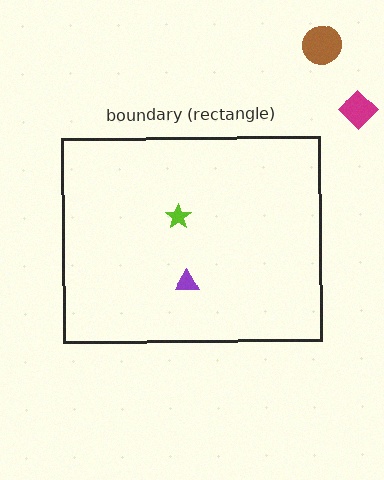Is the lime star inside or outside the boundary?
Inside.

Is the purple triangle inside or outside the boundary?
Inside.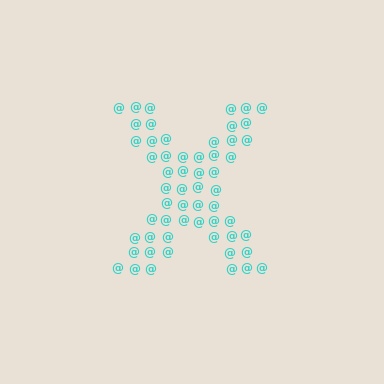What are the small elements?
The small elements are at signs.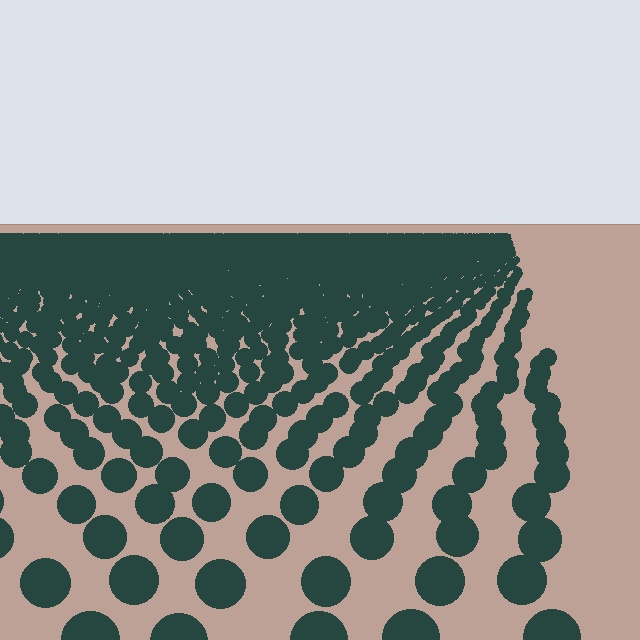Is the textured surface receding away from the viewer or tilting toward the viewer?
The surface is receding away from the viewer. Texture elements get smaller and denser toward the top.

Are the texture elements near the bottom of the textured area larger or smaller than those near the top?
Larger. Near the bottom, elements are closer to the viewer and appear at a bigger on-screen size.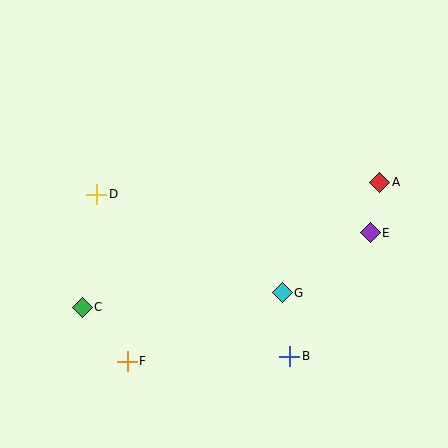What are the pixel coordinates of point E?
Point E is at (370, 233).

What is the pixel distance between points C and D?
The distance between C and D is 114 pixels.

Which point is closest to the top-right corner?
Point A is closest to the top-right corner.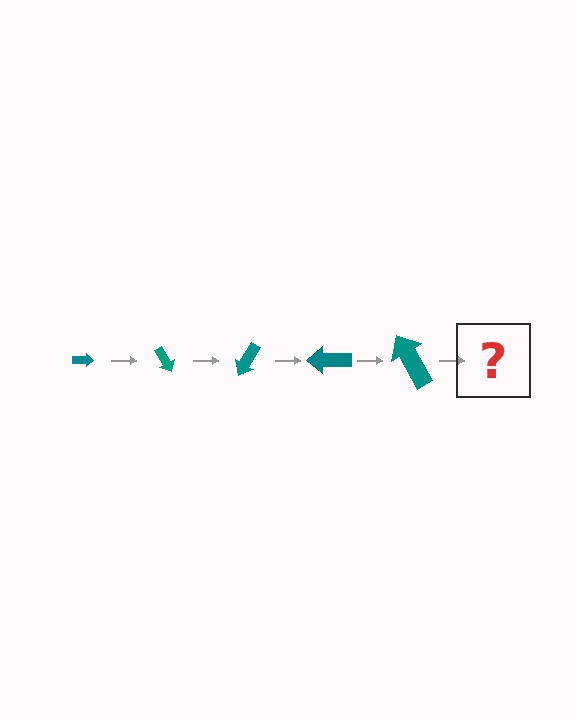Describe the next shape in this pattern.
It should be an arrow, larger than the previous one and rotated 300 degrees from the start.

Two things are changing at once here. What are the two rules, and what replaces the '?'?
The two rules are that the arrow grows larger each step and it rotates 60 degrees each step. The '?' should be an arrow, larger than the previous one and rotated 300 degrees from the start.